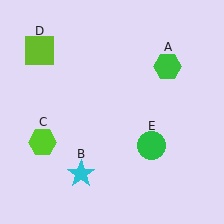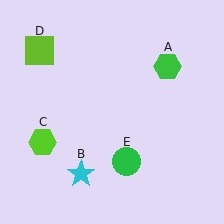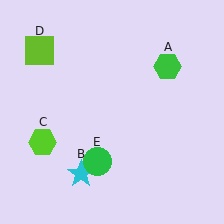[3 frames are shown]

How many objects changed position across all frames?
1 object changed position: green circle (object E).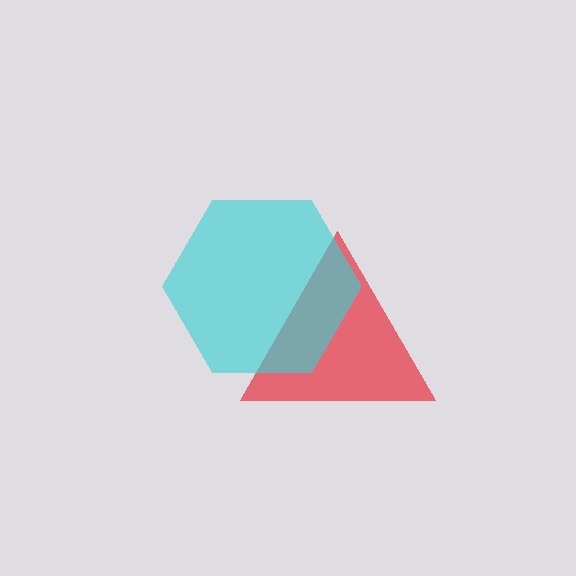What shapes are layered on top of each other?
The layered shapes are: a red triangle, a cyan hexagon.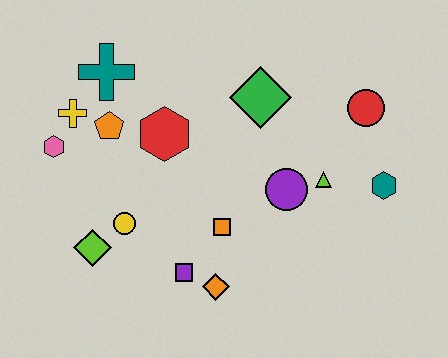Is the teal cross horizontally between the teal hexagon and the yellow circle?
No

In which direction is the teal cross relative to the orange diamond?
The teal cross is above the orange diamond.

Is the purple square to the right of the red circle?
No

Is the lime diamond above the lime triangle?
No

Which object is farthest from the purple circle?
The pink hexagon is farthest from the purple circle.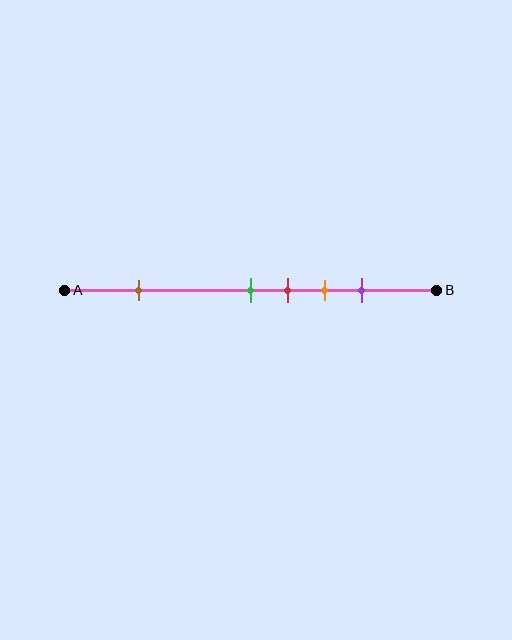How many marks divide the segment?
There are 5 marks dividing the segment.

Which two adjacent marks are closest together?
The green and red marks are the closest adjacent pair.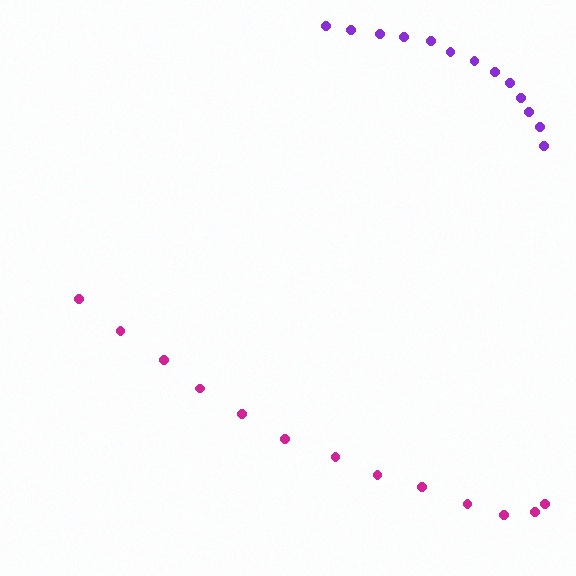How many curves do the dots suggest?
There are 2 distinct paths.